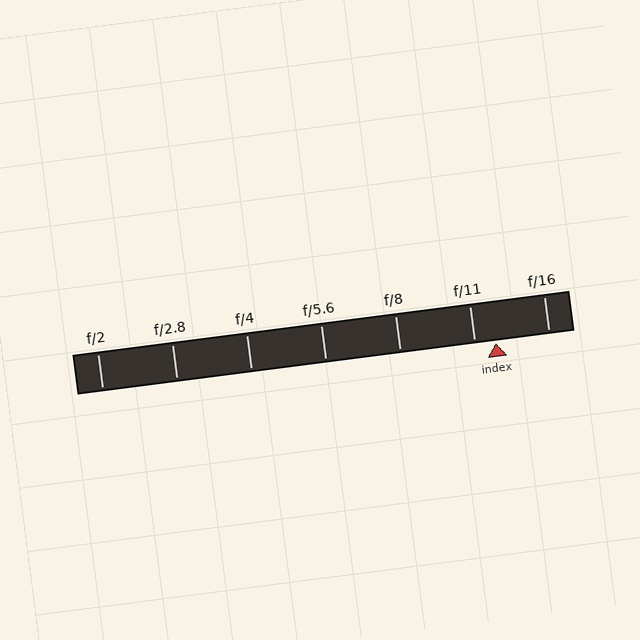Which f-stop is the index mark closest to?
The index mark is closest to f/11.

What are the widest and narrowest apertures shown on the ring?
The widest aperture shown is f/2 and the narrowest is f/16.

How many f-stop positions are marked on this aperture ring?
There are 7 f-stop positions marked.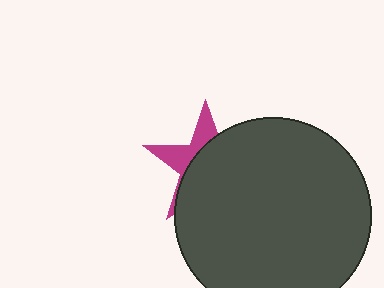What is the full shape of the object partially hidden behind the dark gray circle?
The partially hidden object is a magenta star.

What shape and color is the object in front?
The object in front is a dark gray circle.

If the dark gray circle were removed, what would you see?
You would see the complete magenta star.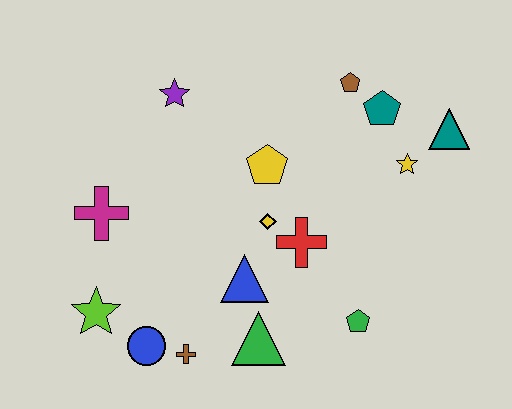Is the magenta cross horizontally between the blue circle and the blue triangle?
No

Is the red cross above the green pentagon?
Yes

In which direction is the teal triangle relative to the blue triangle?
The teal triangle is to the right of the blue triangle.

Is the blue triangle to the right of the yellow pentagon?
No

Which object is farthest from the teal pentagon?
The lime star is farthest from the teal pentagon.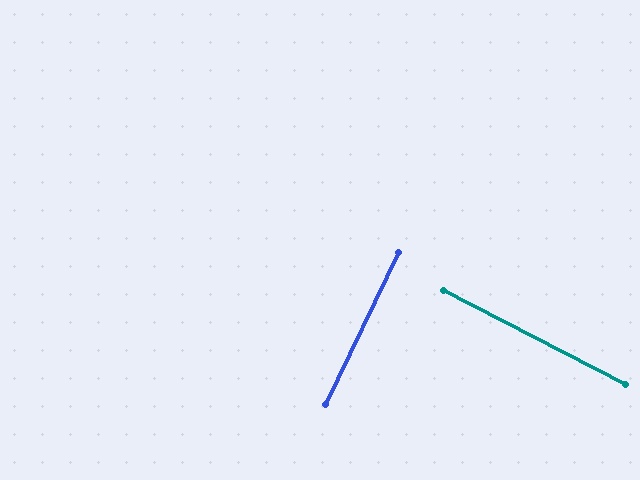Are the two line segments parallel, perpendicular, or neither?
Perpendicular — they meet at approximately 88°.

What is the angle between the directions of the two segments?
Approximately 88 degrees.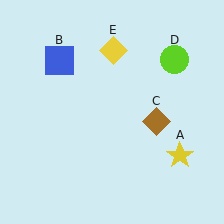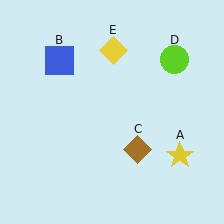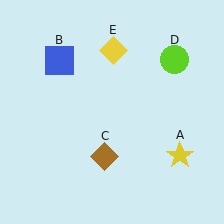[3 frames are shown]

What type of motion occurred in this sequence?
The brown diamond (object C) rotated clockwise around the center of the scene.